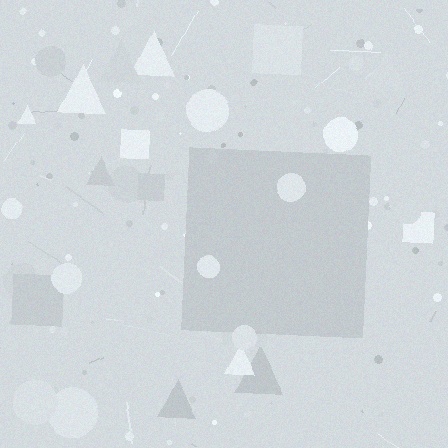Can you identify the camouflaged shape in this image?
The camouflaged shape is a square.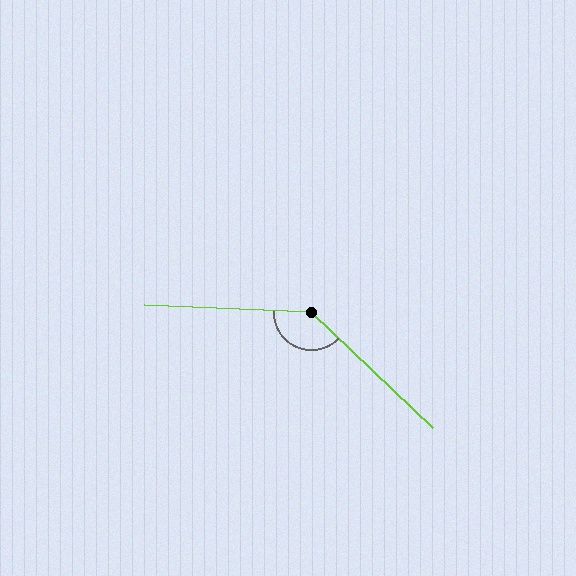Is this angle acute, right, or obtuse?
It is obtuse.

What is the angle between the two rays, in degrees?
Approximately 139 degrees.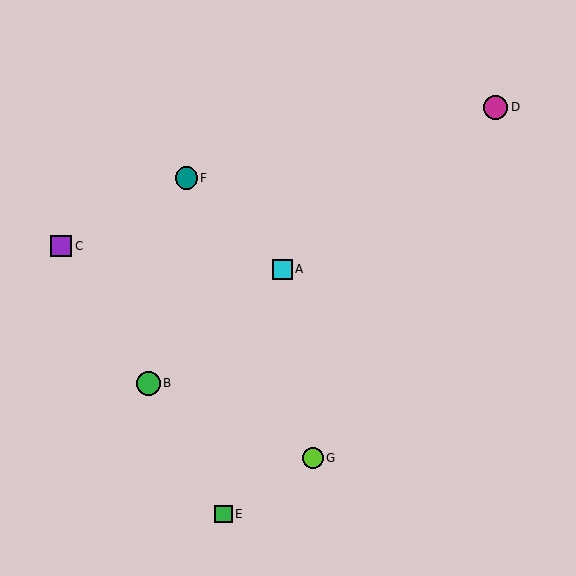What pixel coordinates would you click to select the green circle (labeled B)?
Click at (149, 383) to select the green circle B.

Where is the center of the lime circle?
The center of the lime circle is at (313, 458).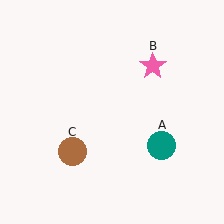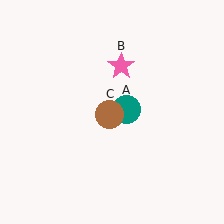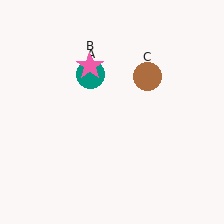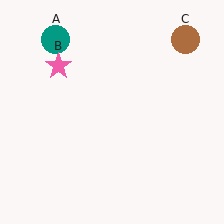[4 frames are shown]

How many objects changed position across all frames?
3 objects changed position: teal circle (object A), pink star (object B), brown circle (object C).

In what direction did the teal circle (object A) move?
The teal circle (object A) moved up and to the left.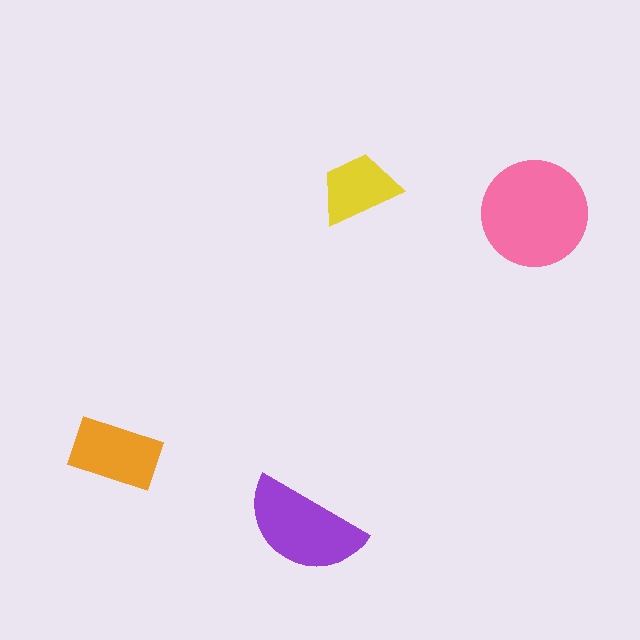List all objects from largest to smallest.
The pink circle, the purple semicircle, the orange rectangle, the yellow trapezoid.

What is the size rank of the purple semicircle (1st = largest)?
2nd.